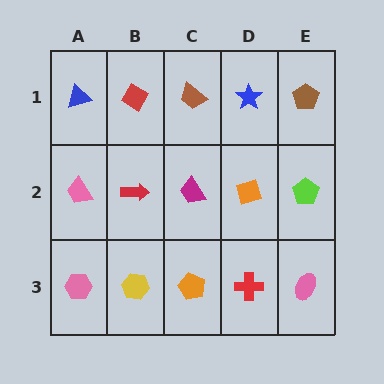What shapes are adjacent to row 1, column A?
A pink trapezoid (row 2, column A), a red diamond (row 1, column B).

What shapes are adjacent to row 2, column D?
A blue star (row 1, column D), a red cross (row 3, column D), a magenta trapezoid (row 2, column C), a lime pentagon (row 2, column E).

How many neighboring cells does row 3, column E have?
2.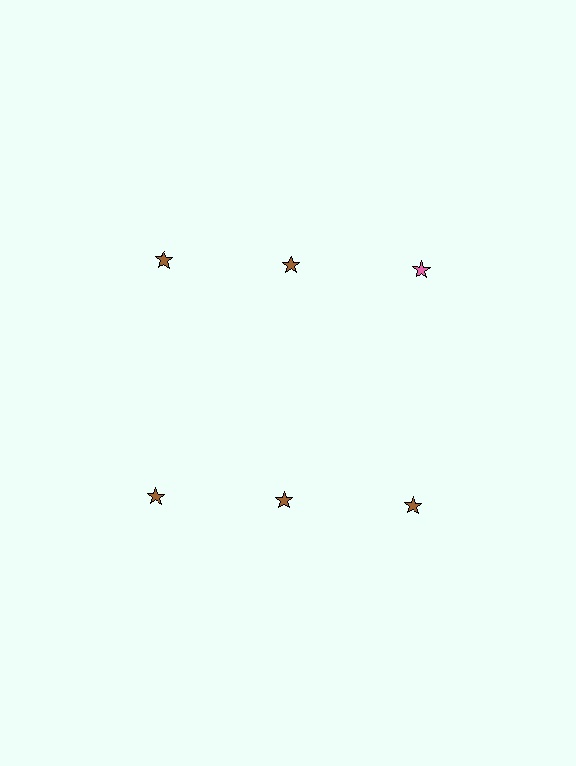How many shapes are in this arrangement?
There are 6 shapes arranged in a grid pattern.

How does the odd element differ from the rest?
It has a different color: pink instead of brown.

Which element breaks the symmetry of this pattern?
The pink star in the top row, center column breaks the symmetry. All other shapes are brown stars.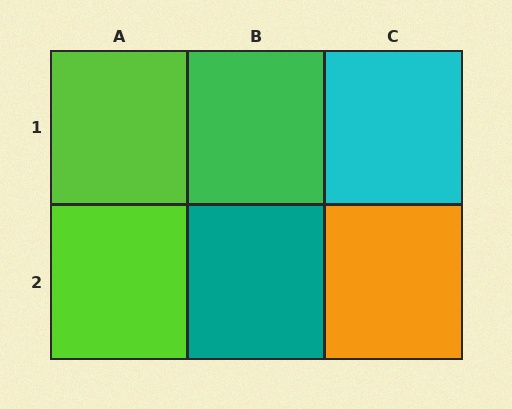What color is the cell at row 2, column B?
Teal.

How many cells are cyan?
1 cell is cyan.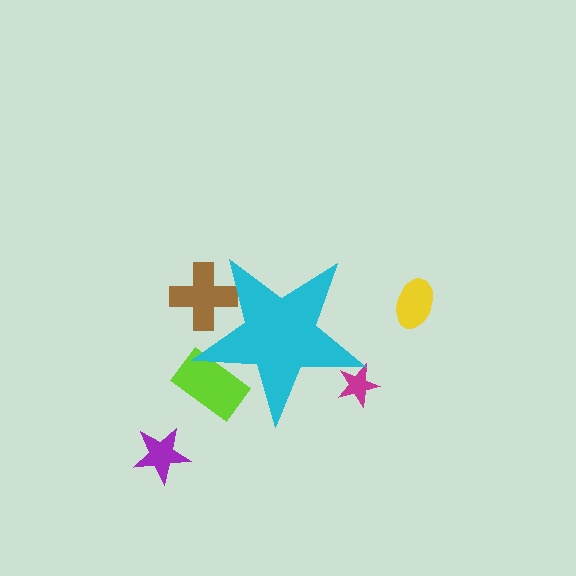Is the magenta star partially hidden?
Yes, the magenta star is partially hidden behind the cyan star.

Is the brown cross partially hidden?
Yes, the brown cross is partially hidden behind the cyan star.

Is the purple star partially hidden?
No, the purple star is fully visible.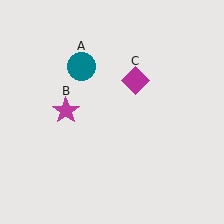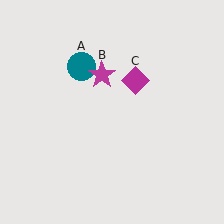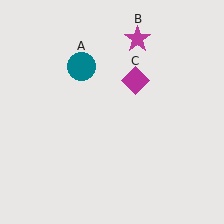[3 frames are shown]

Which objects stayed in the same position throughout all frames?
Teal circle (object A) and magenta diamond (object C) remained stationary.